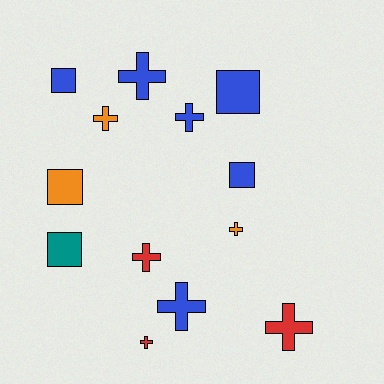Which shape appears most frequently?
Cross, with 8 objects.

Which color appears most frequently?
Blue, with 6 objects.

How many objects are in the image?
There are 13 objects.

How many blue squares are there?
There are 3 blue squares.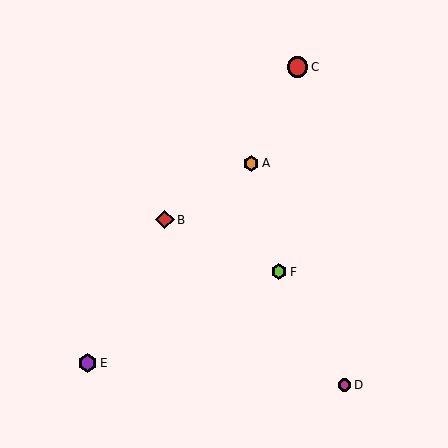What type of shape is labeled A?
Shape A is an orange hexagon.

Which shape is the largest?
The red circle (labeled C) is the largest.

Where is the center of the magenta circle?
The center of the magenta circle is at (345, 385).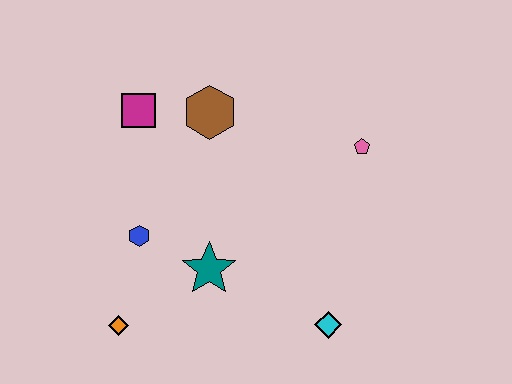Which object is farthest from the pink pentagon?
The orange diamond is farthest from the pink pentagon.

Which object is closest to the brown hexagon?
The magenta square is closest to the brown hexagon.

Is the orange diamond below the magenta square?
Yes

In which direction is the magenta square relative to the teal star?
The magenta square is above the teal star.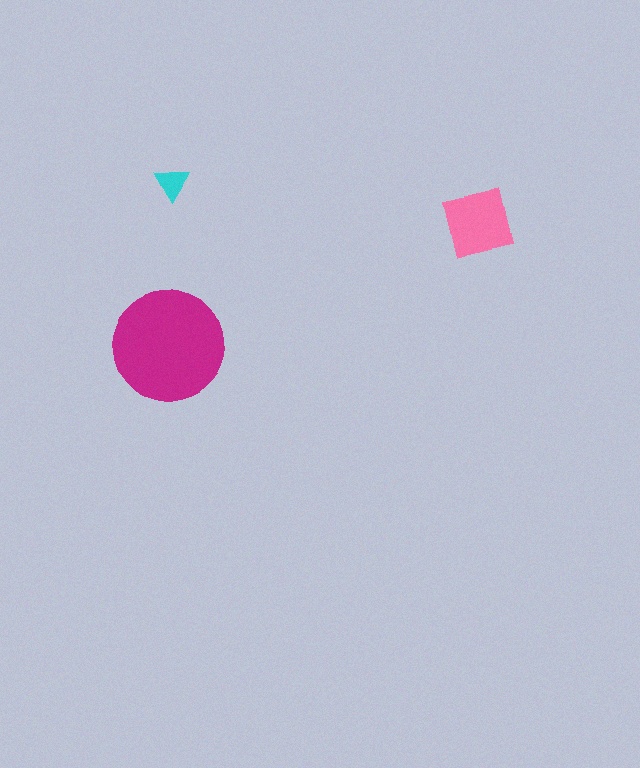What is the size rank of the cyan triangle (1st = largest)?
3rd.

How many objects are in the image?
There are 3 objects in the image.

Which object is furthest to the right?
The pink square is rightmost.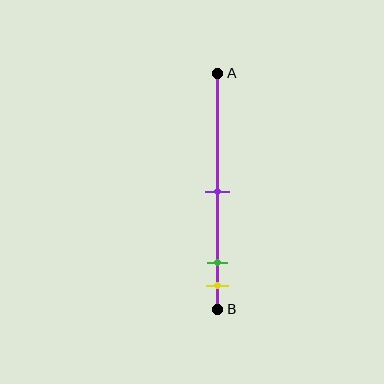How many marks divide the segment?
There are 3 marks dividing the segment.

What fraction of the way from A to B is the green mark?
The green mark is approximately 80% (0.8) of the way from A to B.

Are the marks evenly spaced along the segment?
No, the marks are not evenly spaced.